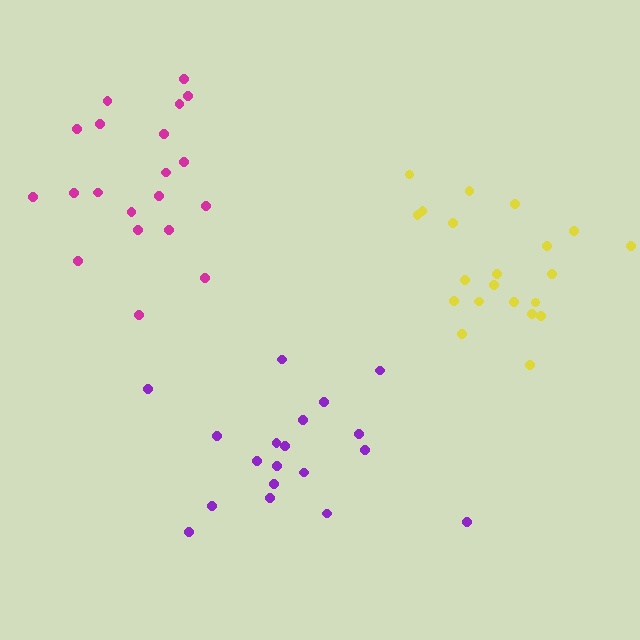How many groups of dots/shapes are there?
There are 3 groups.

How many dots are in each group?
Group 1: 19 dots, Group 2: 20 dots, Group 3: 21 dots (60 total).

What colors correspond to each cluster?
The clusters are colored: purple, magenta, yellow.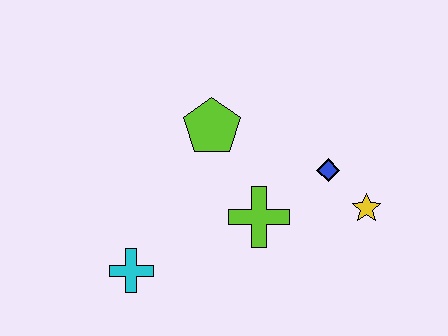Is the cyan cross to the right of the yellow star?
No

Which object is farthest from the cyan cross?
The yellow star is farthest from the cyan cross.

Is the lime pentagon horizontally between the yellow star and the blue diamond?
No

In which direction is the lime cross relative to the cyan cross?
The lime cross is to the right of the cyan cross.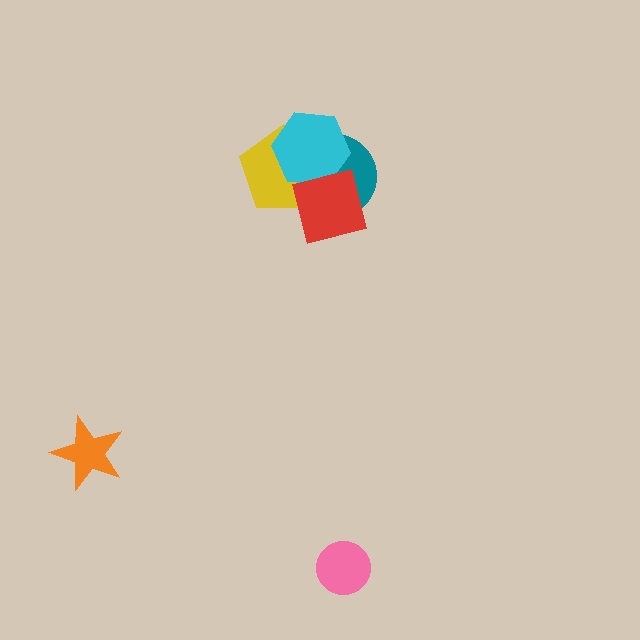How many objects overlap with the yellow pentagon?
3 objects overlap with the yellow pentagon.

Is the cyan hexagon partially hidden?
Yes, it is partially covered by another shape.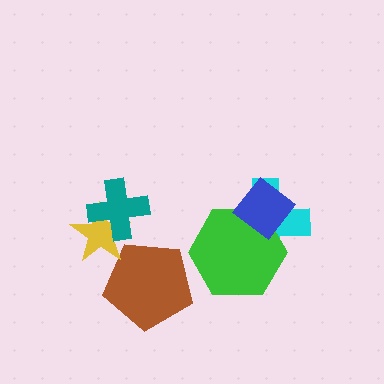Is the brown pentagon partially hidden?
Yes, it is partially covered by another shape.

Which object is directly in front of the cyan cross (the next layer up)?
The green hexagon is directly in front of the cyan cross.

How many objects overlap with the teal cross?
1 object overlaps with the teal cross.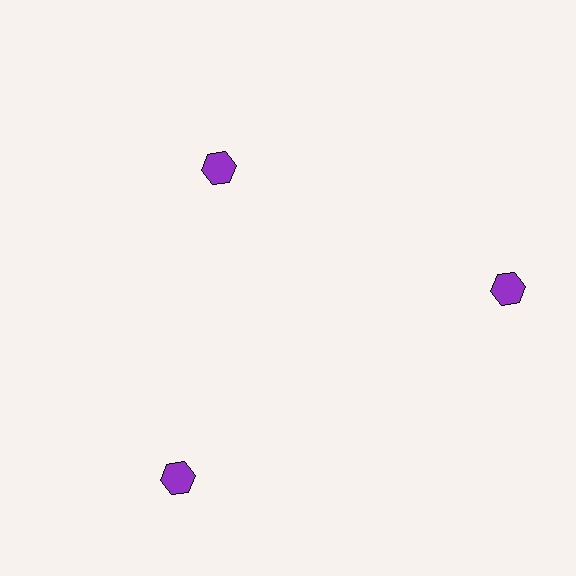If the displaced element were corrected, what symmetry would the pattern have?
It would have 3-fold rotational symmetry — the pattern would map onto itself every 120 degrees.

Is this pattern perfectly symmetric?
No. The 3 purple hexagons are arranged in a ring, but one element near the 11 o'clock position is pulled inward toward the center, breaking the 3-fold rotational symmetry.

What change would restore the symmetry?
The symmetry would be restored by moving it outward, back onto the ring so that all 3 hexagons sit at equal angles and equal distance from the center.